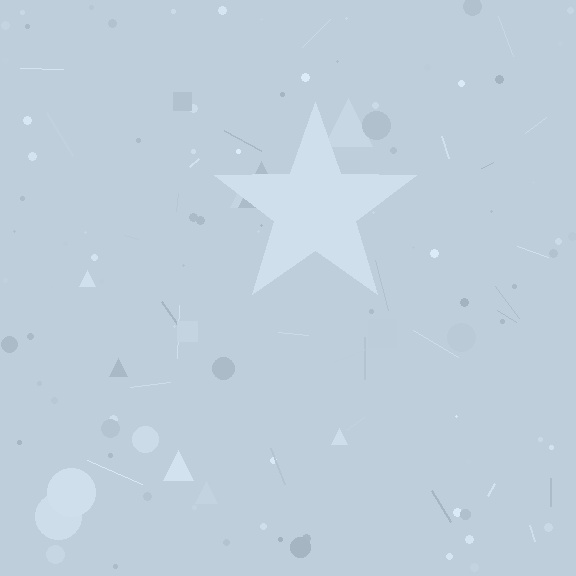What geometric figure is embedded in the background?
A star is embedded in the background.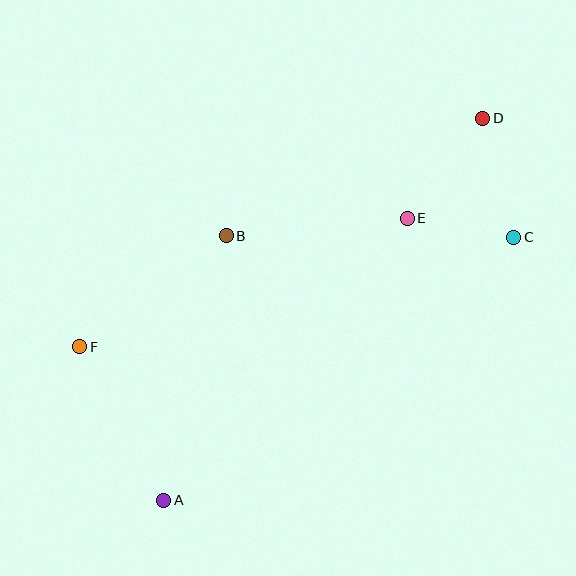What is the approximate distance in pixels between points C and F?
The distance between C and F is approximately 448 pixels.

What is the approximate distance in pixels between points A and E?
The distance between A and E is approximately 373 pixels.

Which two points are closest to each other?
Points C and E are closest to each other.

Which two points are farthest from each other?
Points A and D are farthest from each other.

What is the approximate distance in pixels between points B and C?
The distance between B and C is approximately 288 pixels.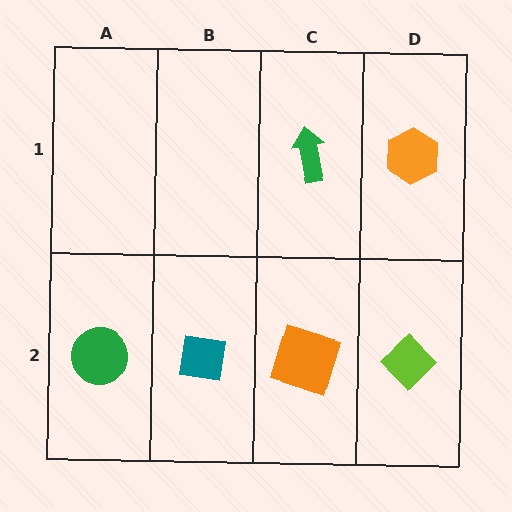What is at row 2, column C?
An orange square.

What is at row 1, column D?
An orange hexagon.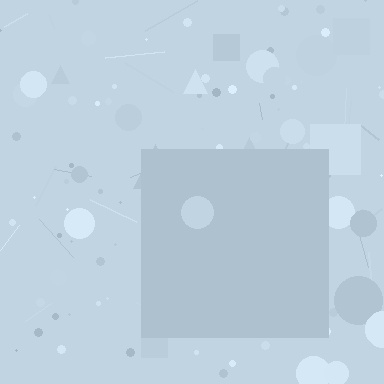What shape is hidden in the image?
A square is hidden in the image.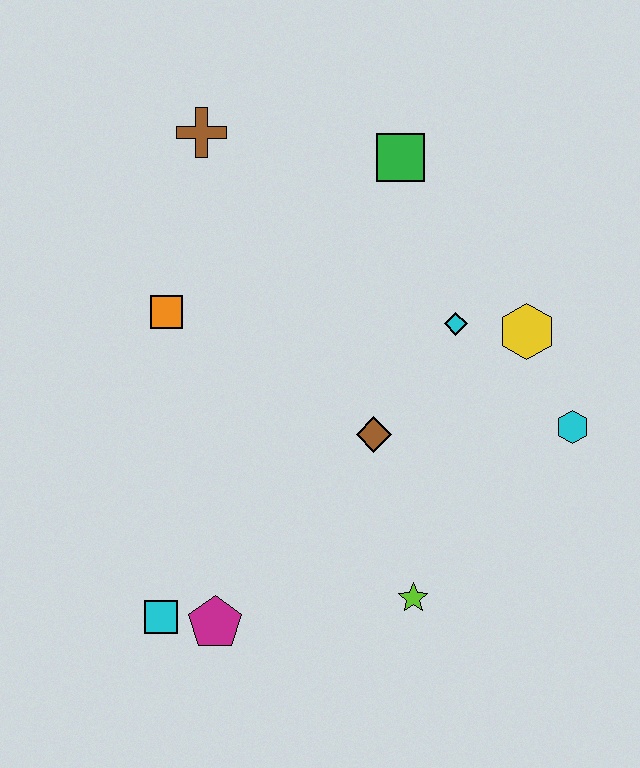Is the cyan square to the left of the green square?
Yes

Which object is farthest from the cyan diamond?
The cyan square is farthest from the cyan diamond.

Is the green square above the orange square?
Yes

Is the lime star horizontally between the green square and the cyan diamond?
Yes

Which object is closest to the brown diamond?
The cyan diamond is closest to the brown diamond.